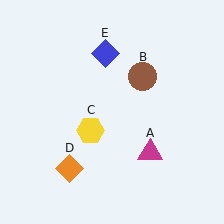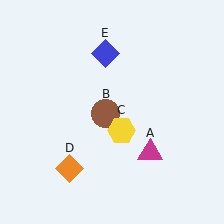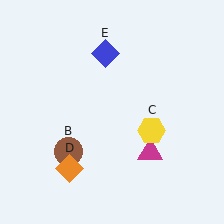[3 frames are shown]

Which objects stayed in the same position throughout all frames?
Magenta triangle (object A) and orange diamond (object D) and blue diamond (object E) remained stationary.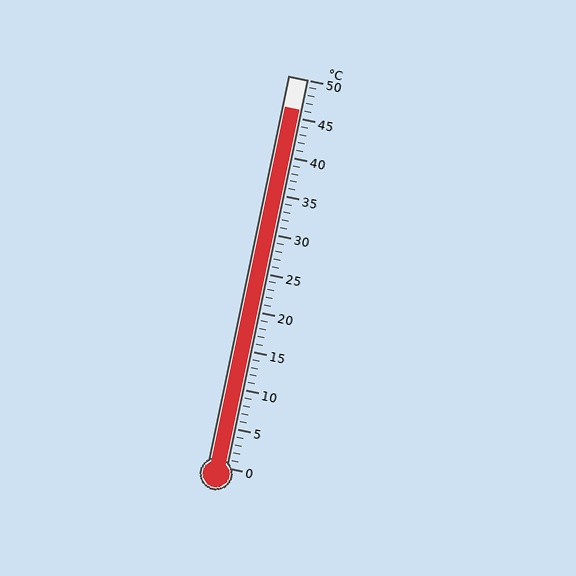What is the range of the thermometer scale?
The thermometer scale ranges from 0°C to 50°C.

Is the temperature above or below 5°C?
The temperature is above 5°C.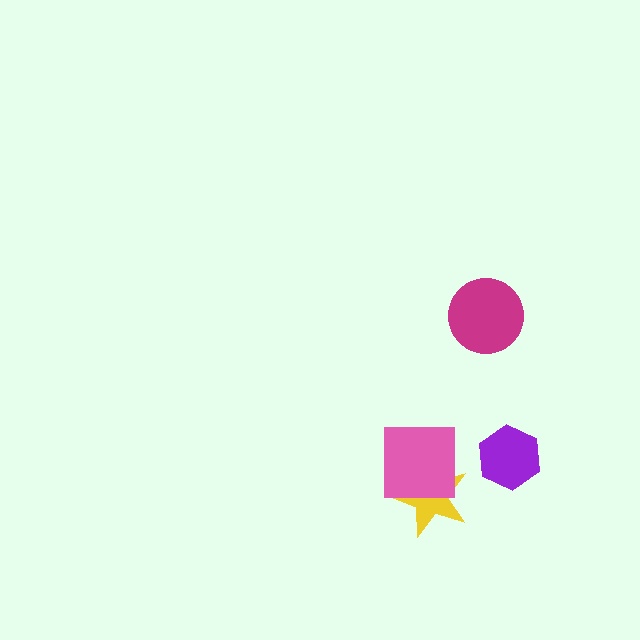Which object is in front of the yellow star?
The pink square is in front of the yellow star.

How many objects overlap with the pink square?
1 object overlaps with the pink square.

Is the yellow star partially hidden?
Yes, it is partially covered by another shape.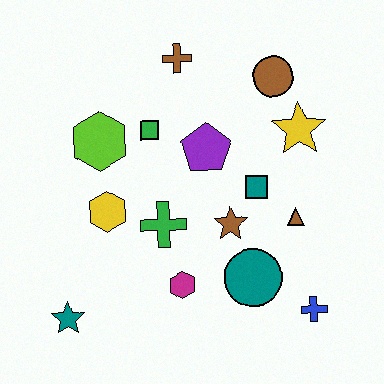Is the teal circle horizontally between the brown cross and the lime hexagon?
No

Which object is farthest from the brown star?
The teal star is farthest from the brown star.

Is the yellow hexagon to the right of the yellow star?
No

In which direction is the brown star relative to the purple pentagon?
The brown star is below the purple pentagon.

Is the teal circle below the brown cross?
Yes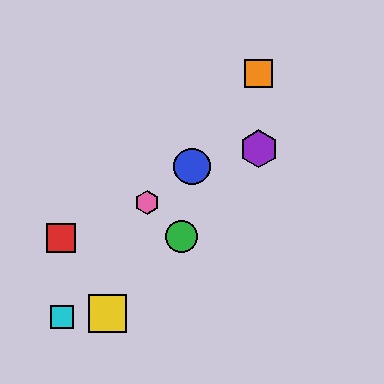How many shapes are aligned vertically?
2 shapes (the purple hexagon, the orange square) are aligned vertically.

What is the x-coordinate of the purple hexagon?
The purple hexagon is at x≈259.